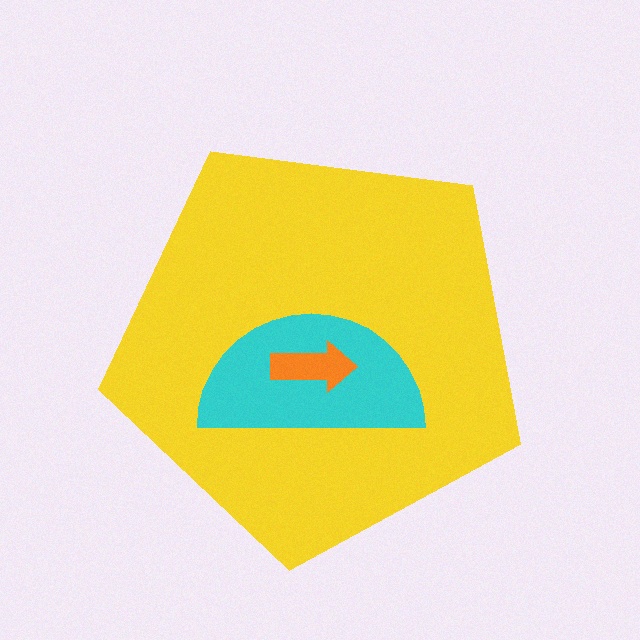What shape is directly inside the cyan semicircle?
The orange arrow.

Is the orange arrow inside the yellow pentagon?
Yes.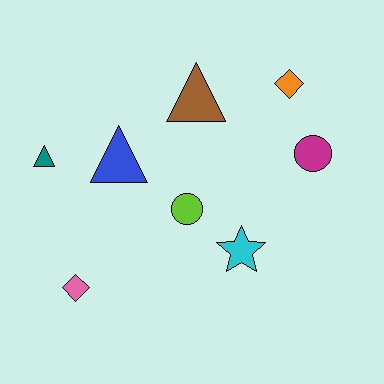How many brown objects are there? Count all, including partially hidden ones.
There is 1 brown object.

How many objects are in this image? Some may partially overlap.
There are 8 objects.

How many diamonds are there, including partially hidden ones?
There are 2 diamonds.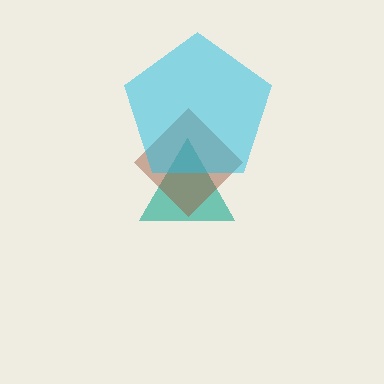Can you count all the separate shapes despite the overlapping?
Yes, there are 3 separate shapes.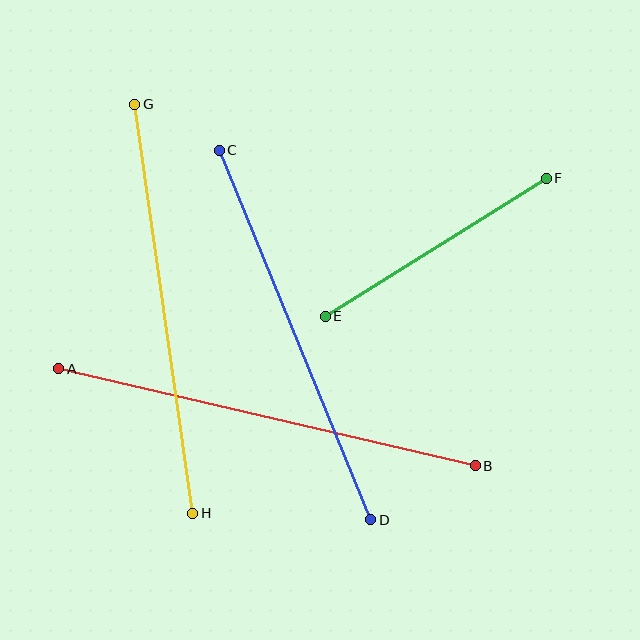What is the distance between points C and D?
The distance is approximately 399 pixels.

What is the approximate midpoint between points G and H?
The midpoint is at approximately (164, 309) pixels.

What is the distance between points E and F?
The distance is approximately 261 pixels.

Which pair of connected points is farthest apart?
Points A and B are farthest apart.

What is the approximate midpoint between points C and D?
The midpoint is at approximately (295, 335) pixels.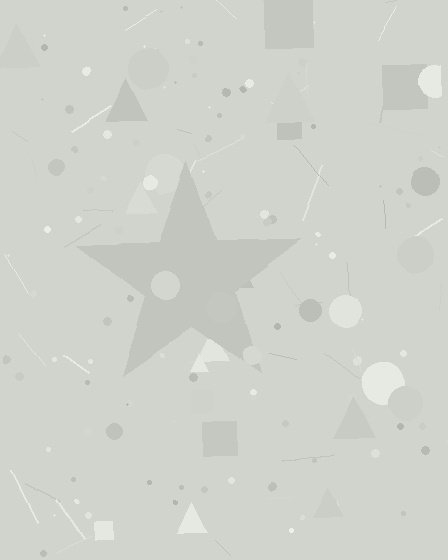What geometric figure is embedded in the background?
A star is embedded in the background.